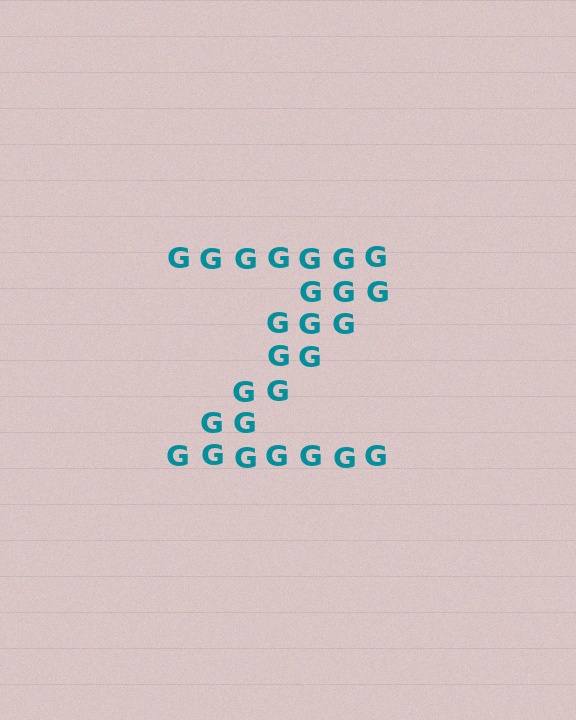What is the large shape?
The large shape is the letter Z.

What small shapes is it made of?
It is made of small letter G's.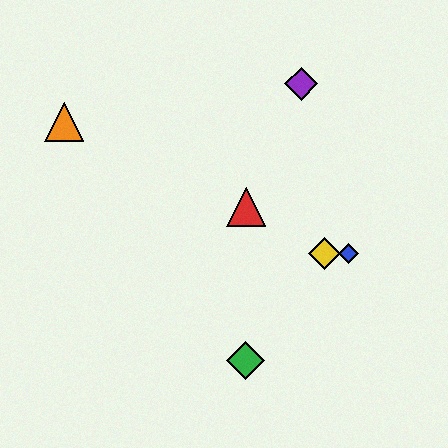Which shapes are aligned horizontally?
The blue diamond, the yellow diamond are aligned horizontally.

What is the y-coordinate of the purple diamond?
The purple diamond is at y≈84.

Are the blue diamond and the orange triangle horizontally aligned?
No, the blue diamond is at y≈253 and the orange triangle is at y≈122.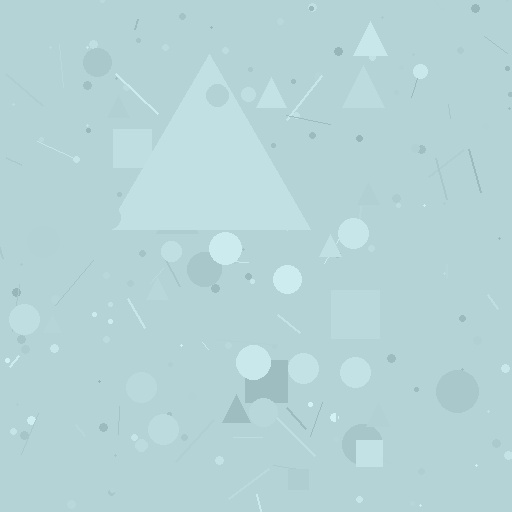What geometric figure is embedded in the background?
A triangle is embedded in the background.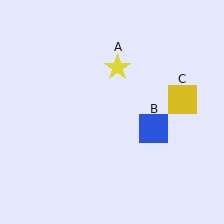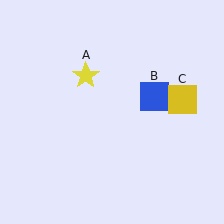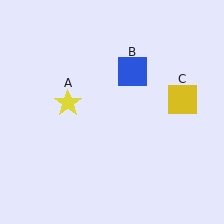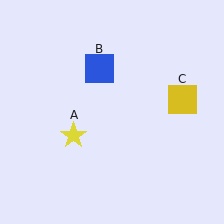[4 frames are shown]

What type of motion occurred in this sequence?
The yellow star (object A), blue square (object B) rotated counterclockwise around the center of the scene.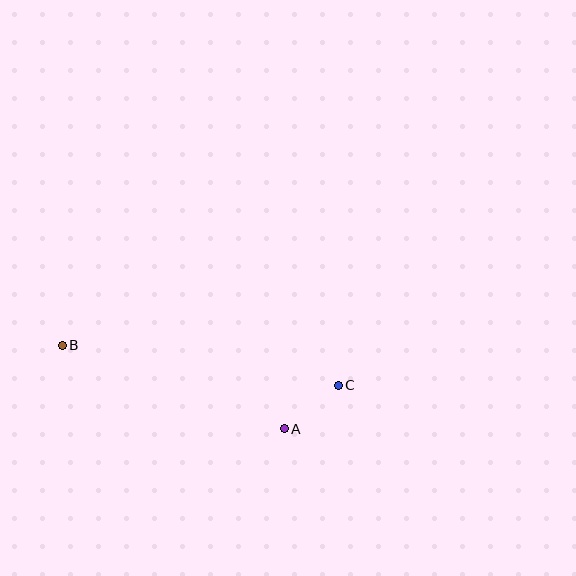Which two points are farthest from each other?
Points B and C are farthest from each other.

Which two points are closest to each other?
Points A and C are closest to each other.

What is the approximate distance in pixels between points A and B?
The distance between A and B is approximately 237 pixels.